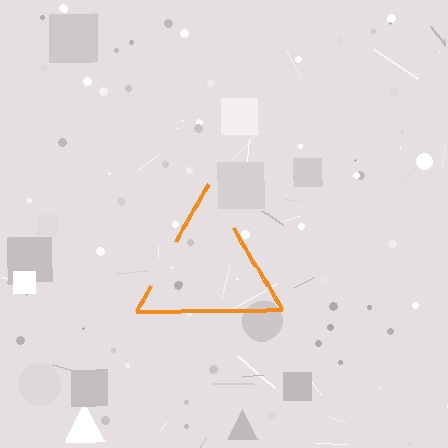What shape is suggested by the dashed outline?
The dashed outline suggests a triangle.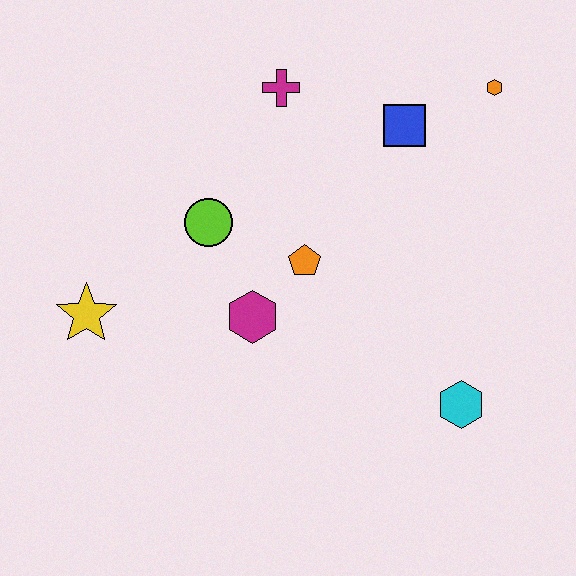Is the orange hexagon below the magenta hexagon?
No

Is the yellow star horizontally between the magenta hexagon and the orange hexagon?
No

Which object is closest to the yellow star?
The lime circle is closest to the yellow star.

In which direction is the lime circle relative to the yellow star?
The lime circle is to the right of the yellow star.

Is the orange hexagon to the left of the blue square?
No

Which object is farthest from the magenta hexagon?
The orange hexagon is farthest from the magenta hexagon.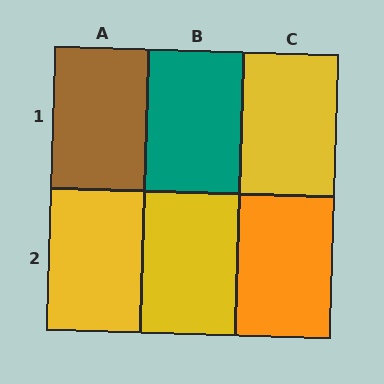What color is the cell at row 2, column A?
Yellow.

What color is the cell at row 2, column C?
Orange.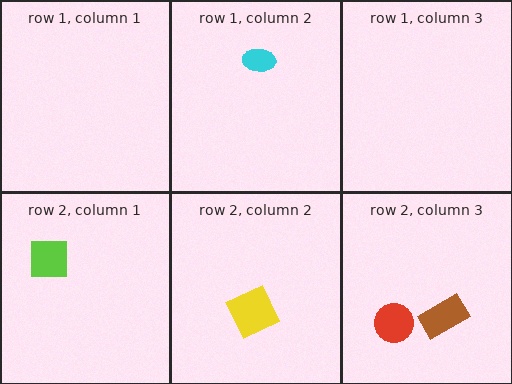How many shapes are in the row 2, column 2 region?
1.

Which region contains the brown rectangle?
The row 2, column 3 region.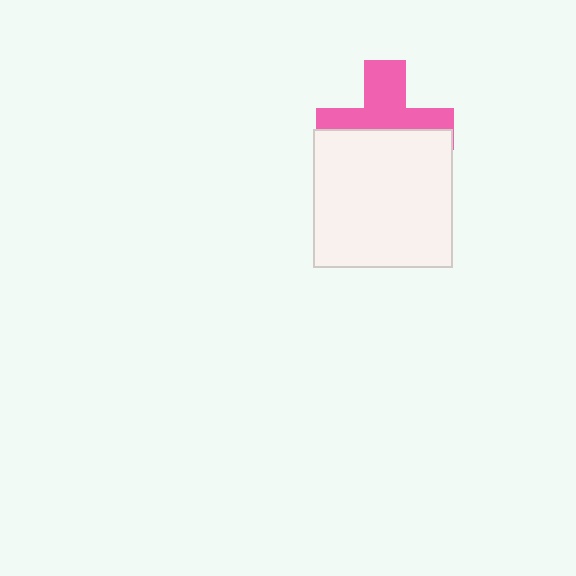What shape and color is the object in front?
The object in front is a white square.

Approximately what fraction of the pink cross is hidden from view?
Roughly 49% of the pink cross is hidden behind the white square.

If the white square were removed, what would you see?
You would see the complete pink cross.